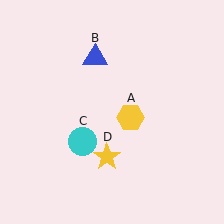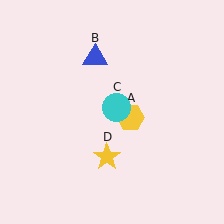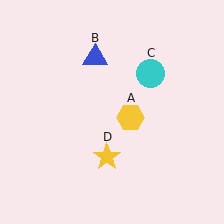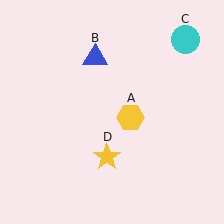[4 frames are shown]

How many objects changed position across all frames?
1 object changed position: cyan circle (object C).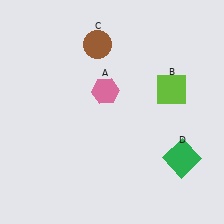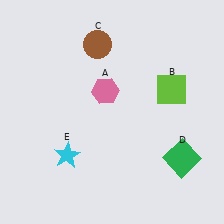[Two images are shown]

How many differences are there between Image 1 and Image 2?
There is 1 difference between the two images.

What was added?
A cyan star (E) was added in Image 2.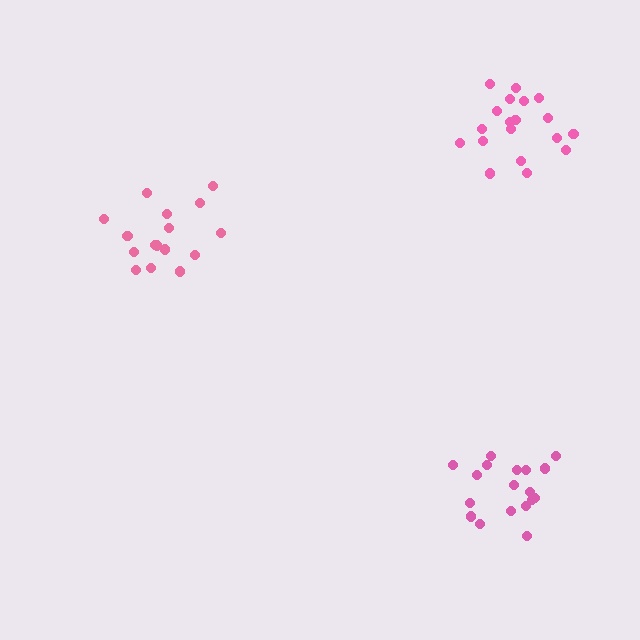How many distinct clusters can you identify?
There are 3 distinct clusters.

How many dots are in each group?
Group 1: 18 dots, Group 2: 16 dots, Group 3: 19 dots (53 total).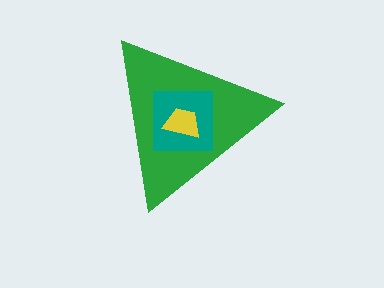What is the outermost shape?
The green triangle.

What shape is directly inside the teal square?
The yellow trapezoid.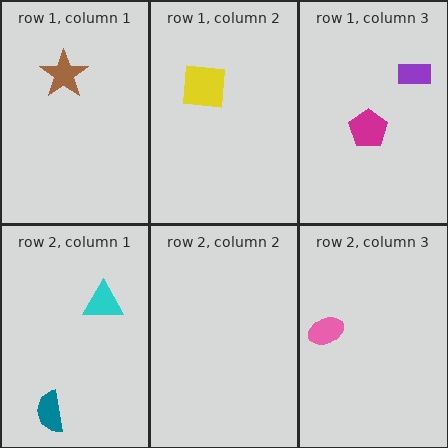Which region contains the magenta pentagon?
The row 1, column 3 region.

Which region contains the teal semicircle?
The row 2, column 1 region.